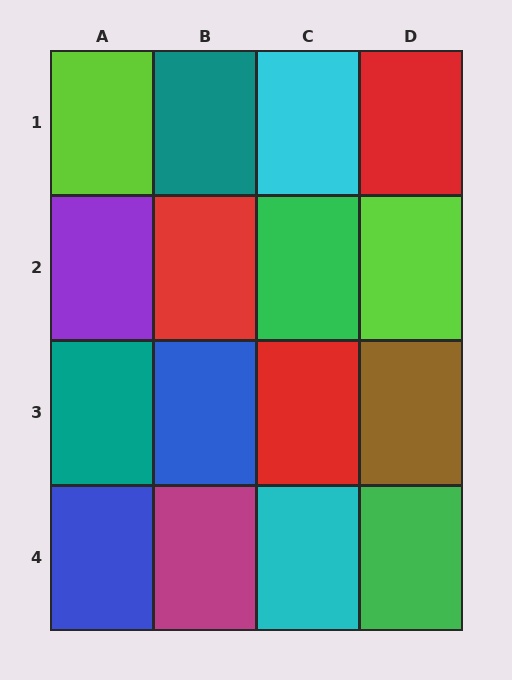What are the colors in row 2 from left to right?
Purple, red, green, lime.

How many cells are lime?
2 cells are lime.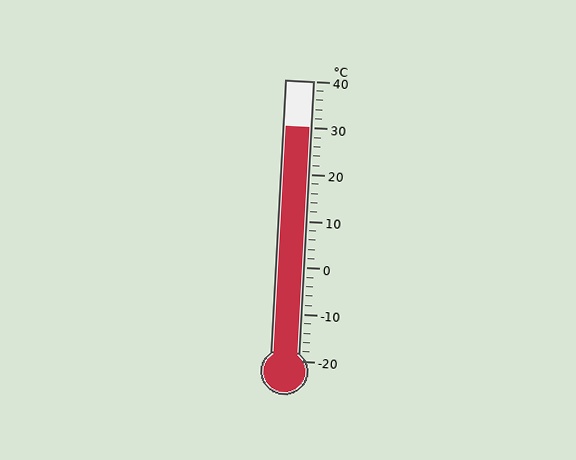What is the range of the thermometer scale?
The thermometer scale ranges from -20°C to 40°C.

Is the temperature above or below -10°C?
The temperature is above -10°C.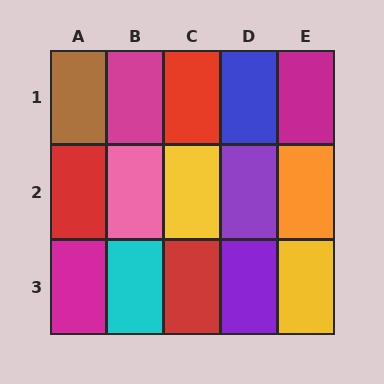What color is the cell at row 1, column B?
Magenta.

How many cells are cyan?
1 cell is cyan.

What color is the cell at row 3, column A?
Magenta.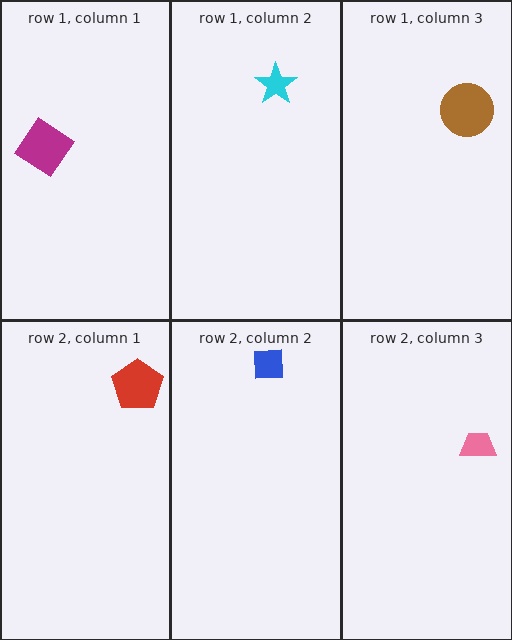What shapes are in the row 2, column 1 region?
The red pentagon.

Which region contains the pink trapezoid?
The row 2, column 3 region.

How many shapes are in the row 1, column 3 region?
1.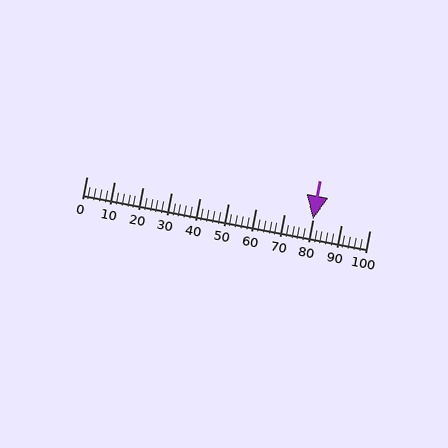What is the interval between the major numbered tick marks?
The major tick marks are spaced 10 units apart.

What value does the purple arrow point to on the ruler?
The purple arrow points to approximately 80.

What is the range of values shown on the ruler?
The ruler shows values from 0 to 100.